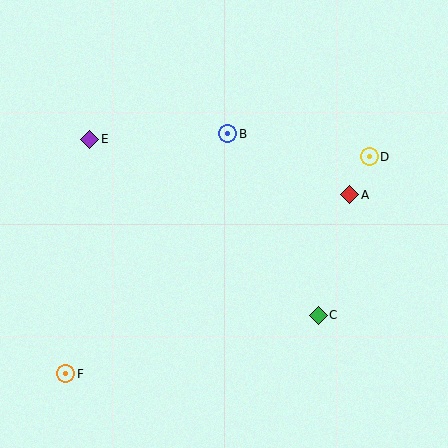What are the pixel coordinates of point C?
Point C is at (318, 315).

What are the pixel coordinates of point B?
Point B is at (228, 134).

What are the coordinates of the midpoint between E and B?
The midpoint between E and B is at (159, 136).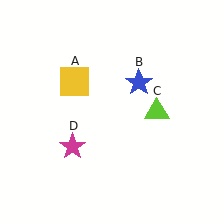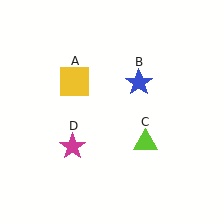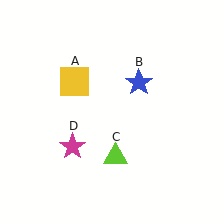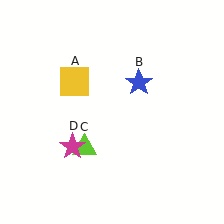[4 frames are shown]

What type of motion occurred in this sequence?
The lime triangle (object C) rotated clockwise around the center of the scene.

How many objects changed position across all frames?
1 object changed position: lime triangle (object C).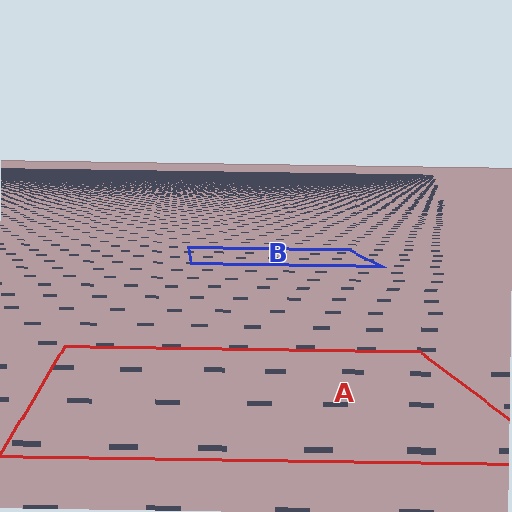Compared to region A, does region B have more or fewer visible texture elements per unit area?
Region B has more texture elements per unit area — they are packed more densely because it is farther away.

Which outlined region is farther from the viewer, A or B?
Region B is farther from the viewer — the texture elements inside it appear smaller and more densely packed.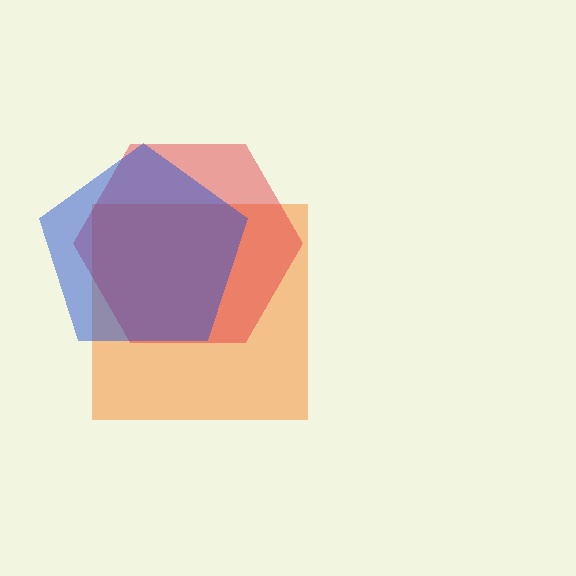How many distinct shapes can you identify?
There are 3 distinct shapes: an orange square, a red hexagon, a blue pentagon.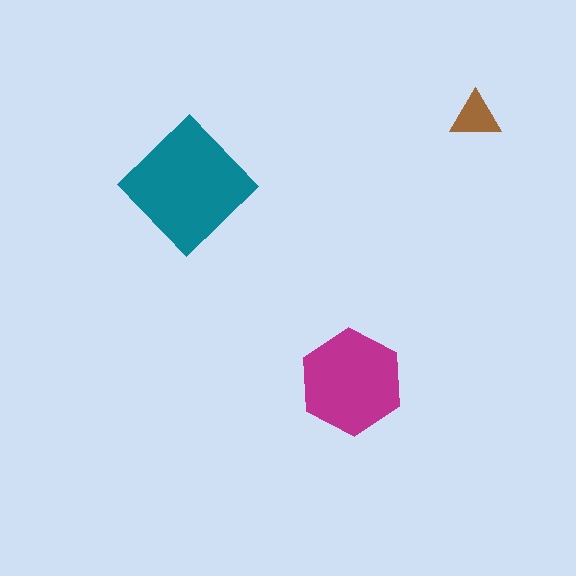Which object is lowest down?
The magenta hexagon is bottommost.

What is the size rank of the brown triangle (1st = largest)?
3rd.